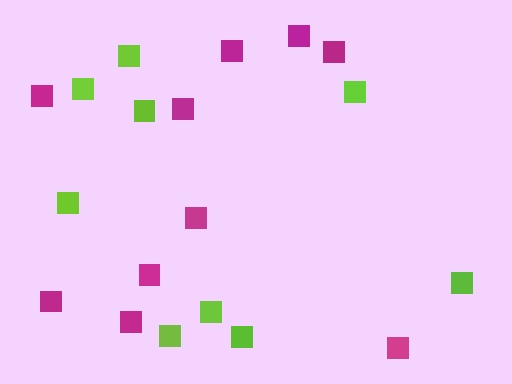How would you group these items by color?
There are 2 groups: one group of magenta squares (10) and one group of lime squares (9).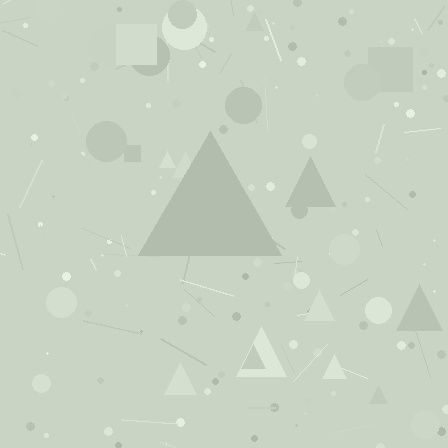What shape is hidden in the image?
A triangle is hidden in the image.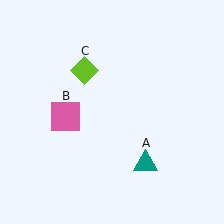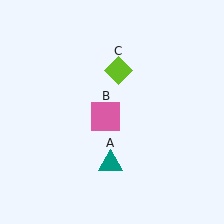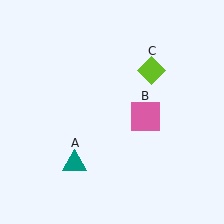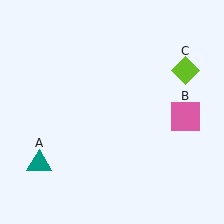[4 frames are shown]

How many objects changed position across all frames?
3 objects changed position: teal triangle (object A), pink square (object B), lime diamond (object C).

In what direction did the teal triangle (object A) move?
The teal triangle (object A) moved left.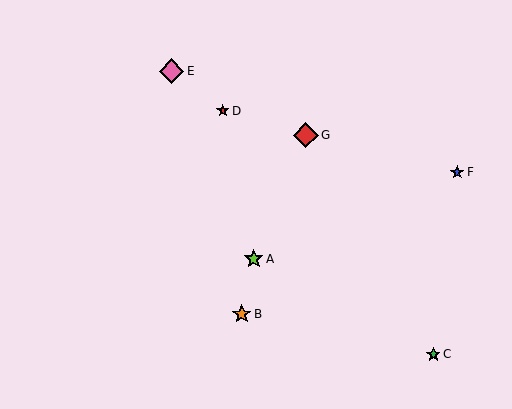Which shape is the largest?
The red diamond (labeled G) is the largest.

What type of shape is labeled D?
Shape D is a red star.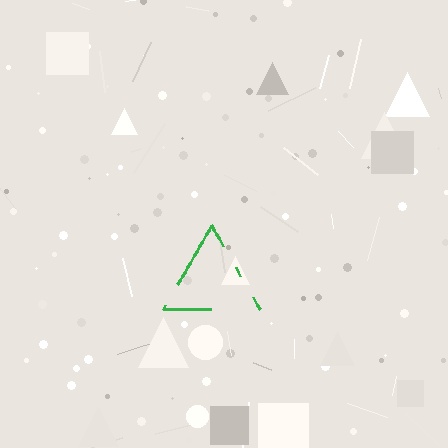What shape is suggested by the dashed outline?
The dashed outline suggests a triangle.